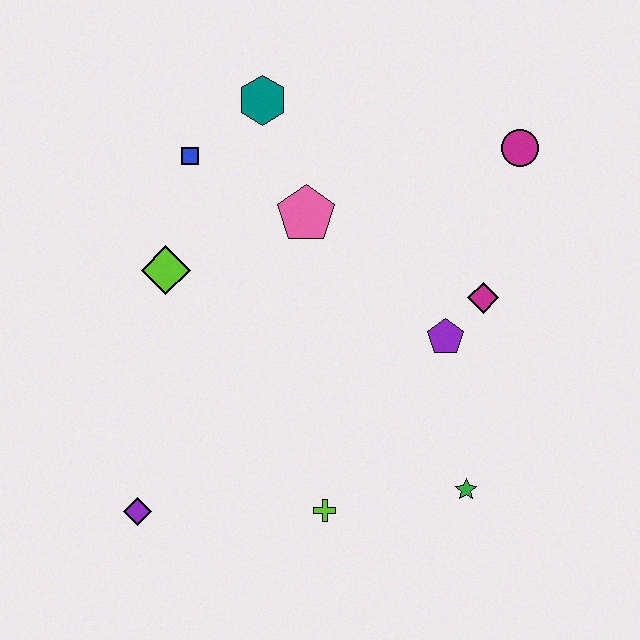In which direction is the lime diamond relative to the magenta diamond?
The lime diamond is to the left of the magenta diamond.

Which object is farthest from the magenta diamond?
The purple diamond is farthest from the magenta diamond.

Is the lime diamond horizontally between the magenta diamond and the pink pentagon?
No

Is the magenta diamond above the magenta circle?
No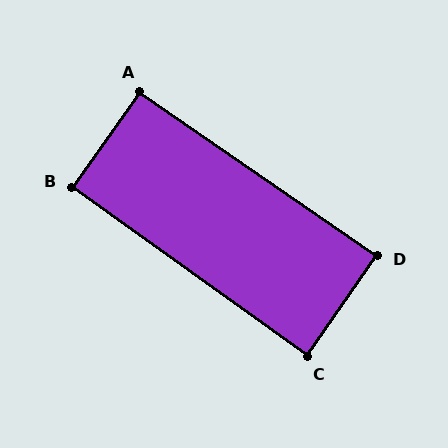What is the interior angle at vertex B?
Approximately 90 degrees (approximately right).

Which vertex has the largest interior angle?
A, at approximately 91 degrees.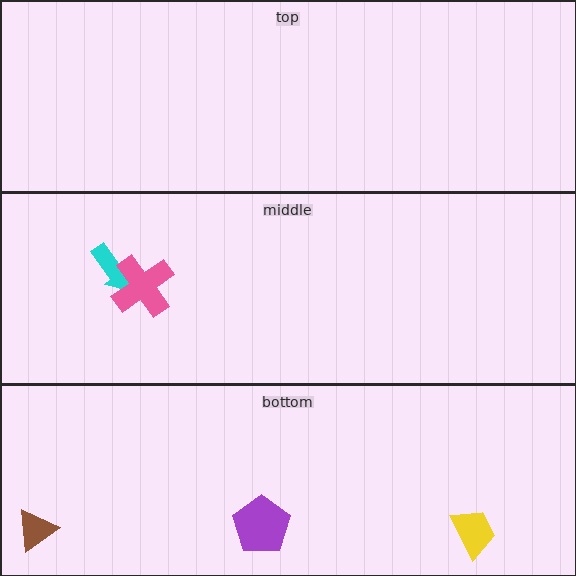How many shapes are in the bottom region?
3.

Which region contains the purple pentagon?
The bottom region.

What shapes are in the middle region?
The cyan arrow, the pink cross.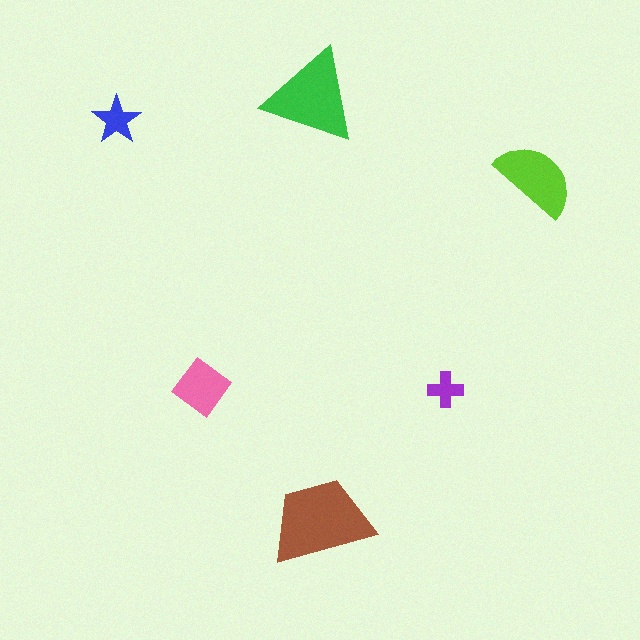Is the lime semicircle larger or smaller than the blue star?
Larger.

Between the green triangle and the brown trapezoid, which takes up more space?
The brown trapezoid.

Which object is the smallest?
The purple cross.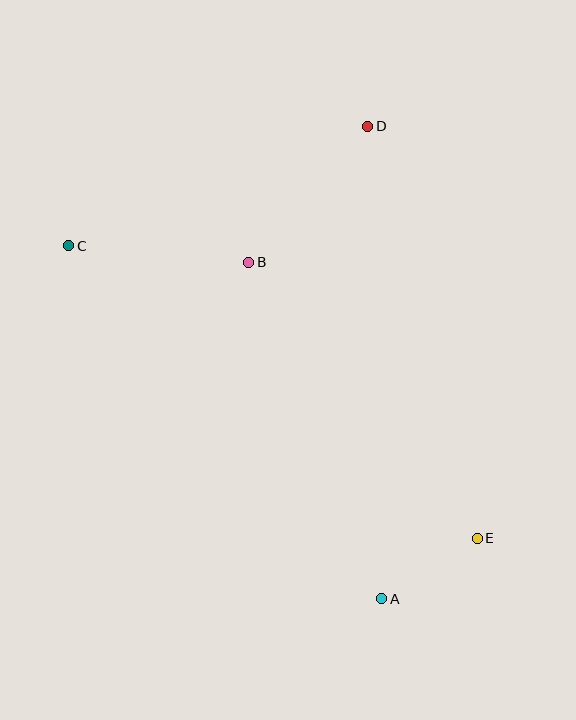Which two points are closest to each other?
Points A and E are closest to each other.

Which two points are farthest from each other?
Points C and E are farthest from each other.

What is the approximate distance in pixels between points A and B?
The distance between A and B is approximately 362 pixels.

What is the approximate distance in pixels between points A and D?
The distance between A and D is approximately 473 pixels.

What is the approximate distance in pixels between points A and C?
The distance between A and C is approximately 471 pixels.